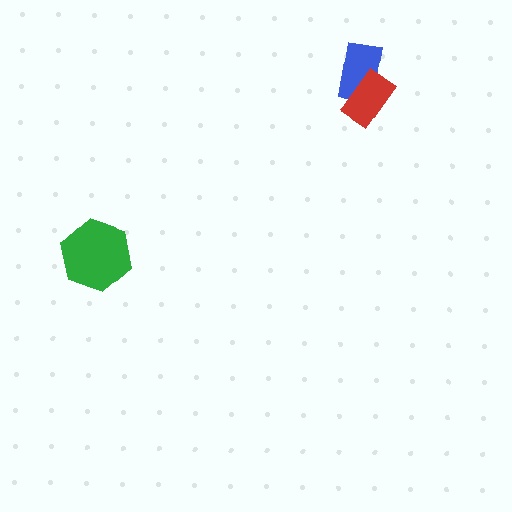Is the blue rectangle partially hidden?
Yes, it is partially covered by another shape.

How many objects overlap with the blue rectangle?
1 object overlaps with the blue rectangle.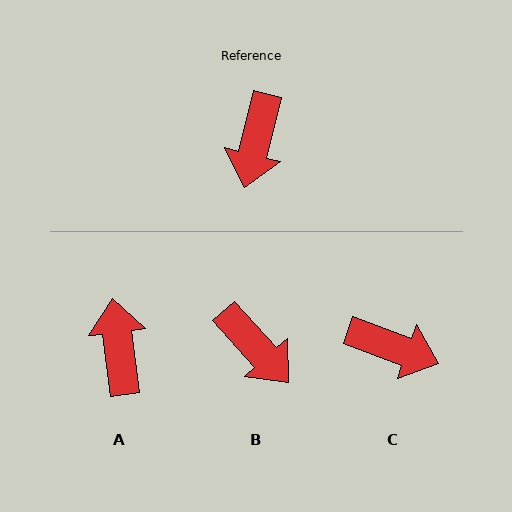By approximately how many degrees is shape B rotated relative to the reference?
Approximately 56 degrees counter-clockwise.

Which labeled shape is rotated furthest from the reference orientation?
A, about 159 degrees away.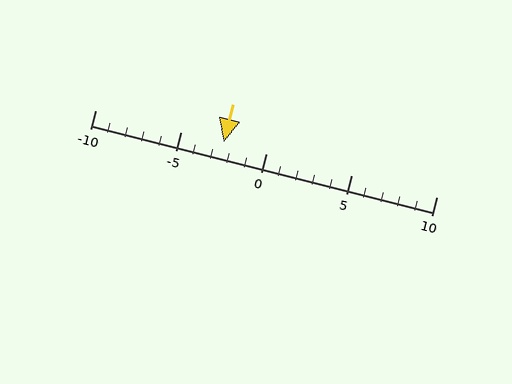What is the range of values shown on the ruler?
The ruler shows values from -10 to 10.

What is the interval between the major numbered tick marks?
The major tick marks are spaced 5 units apart.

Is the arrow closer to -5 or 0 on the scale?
The arrow is closer to 0.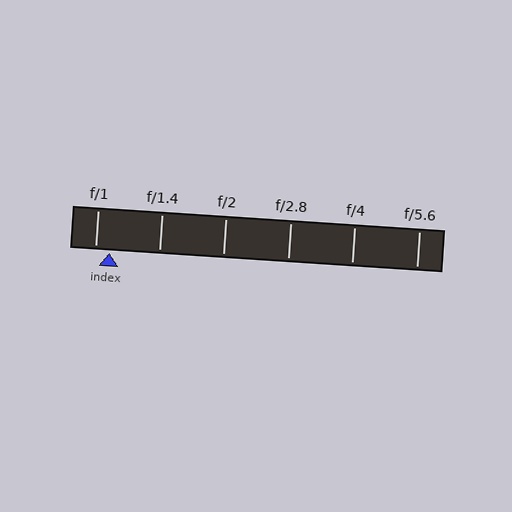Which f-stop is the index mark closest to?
The index mark is closest to f/1.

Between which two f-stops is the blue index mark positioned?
The index mark is between f/1 and f/1.4.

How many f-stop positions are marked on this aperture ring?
There are 6 f-stop positions marked.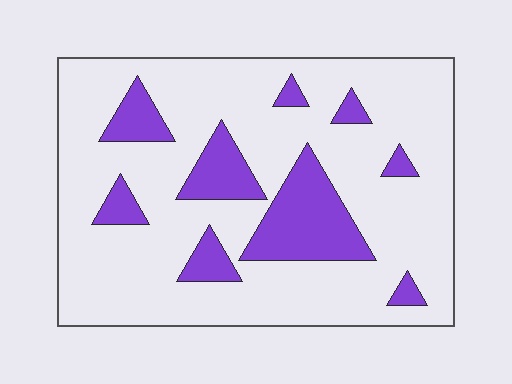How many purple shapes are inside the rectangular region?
9.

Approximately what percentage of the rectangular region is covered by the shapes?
Approximately 20%.